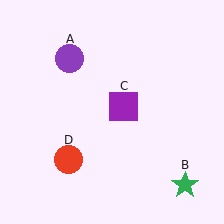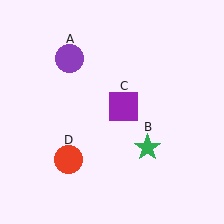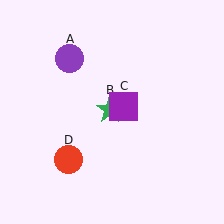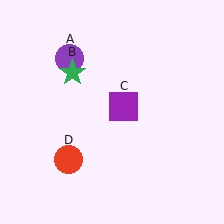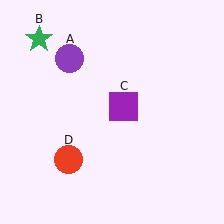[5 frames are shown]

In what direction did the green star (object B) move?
The green star (object B) moved up and to the left.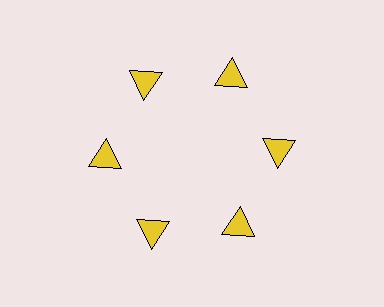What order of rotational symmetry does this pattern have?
This pattern has 6-fold rotational symmetry.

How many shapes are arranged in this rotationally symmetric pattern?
There are 6 shapes, arranged in 6 groups of 1.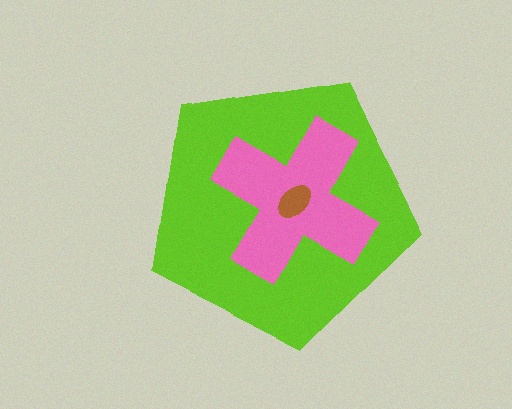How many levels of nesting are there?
3.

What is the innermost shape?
The brown ellipse.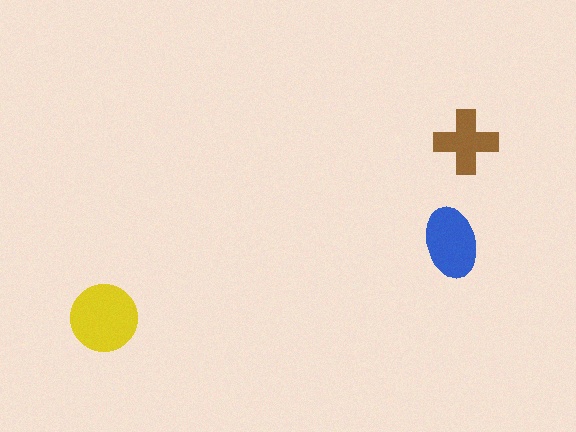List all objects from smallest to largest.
The brown cross, the blue ellipse, the yellow circle.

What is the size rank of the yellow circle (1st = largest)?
1st.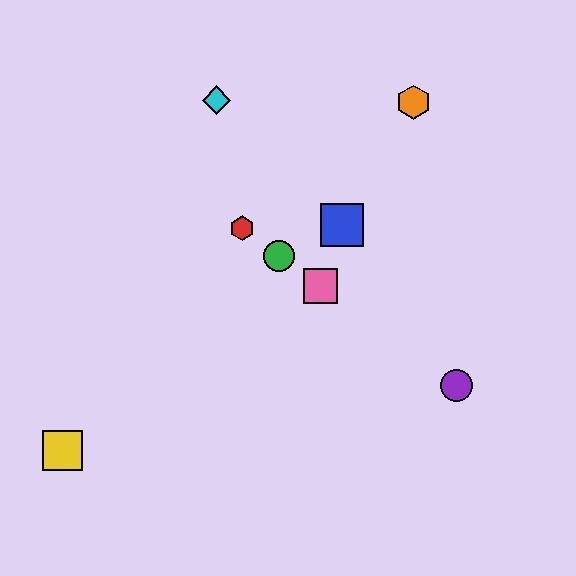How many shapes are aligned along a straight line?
4 shapes (the red hexagon, the green circle, the purple circle, the pink square) are aligned along a straight line.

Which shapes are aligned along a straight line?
The red hexagon, the green circle, the purple circle, the pink square are aligned along a straight line.